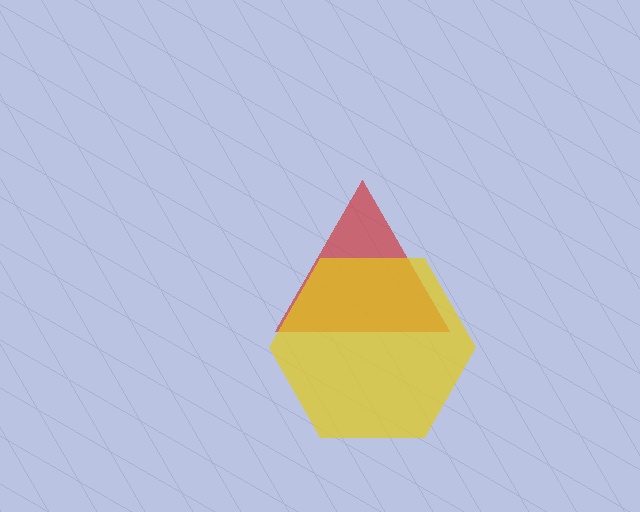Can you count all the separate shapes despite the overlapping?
Yes, there are 2 separate shapes.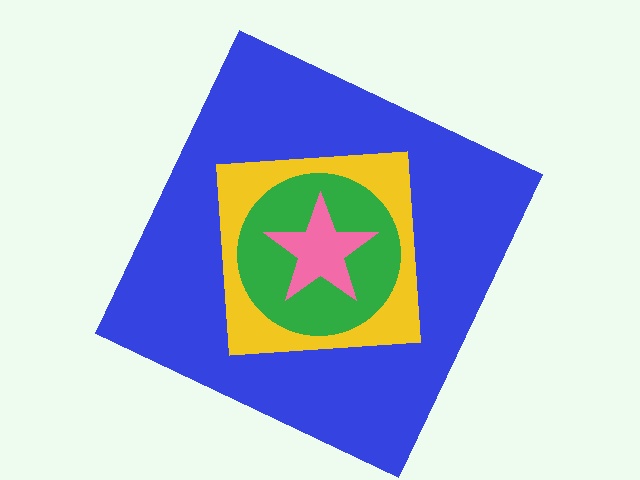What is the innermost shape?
The pink star.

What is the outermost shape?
The blue square.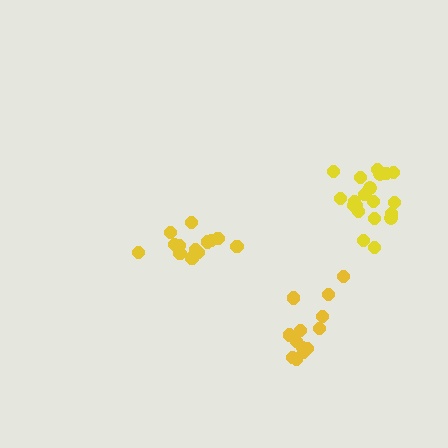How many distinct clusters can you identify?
There are 3 distinct clusters.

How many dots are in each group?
Group 1: 20 dots, Group 2: 14 dots, Group 3: 14 dots (48 total).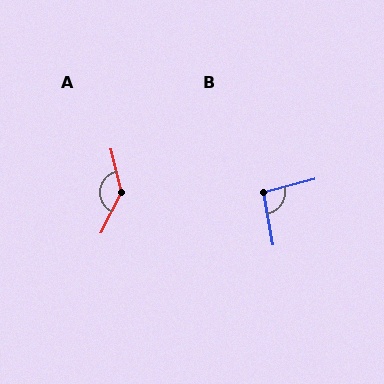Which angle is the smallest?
B, at approximately 94 degrees.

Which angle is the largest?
A, at approximately 140 degrees.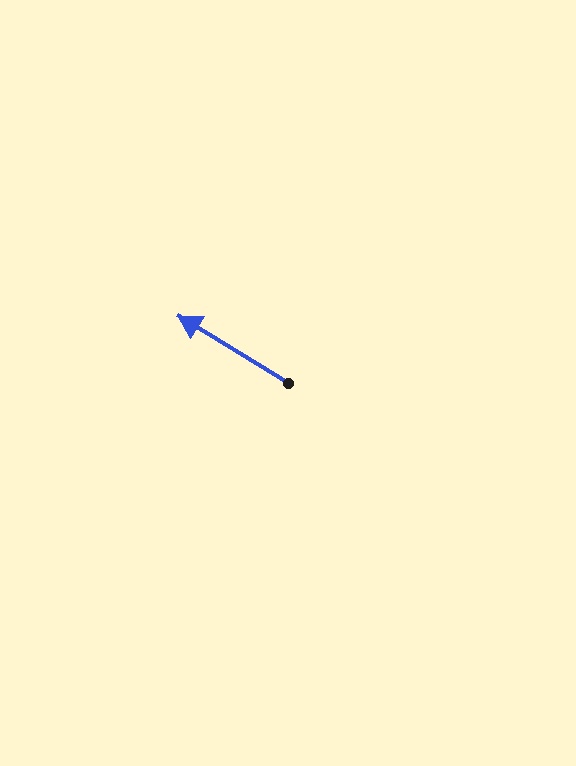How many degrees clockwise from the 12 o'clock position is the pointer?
Approximately 301 degrees.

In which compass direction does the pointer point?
Northwest.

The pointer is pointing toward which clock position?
Roughly 10 o'clock.